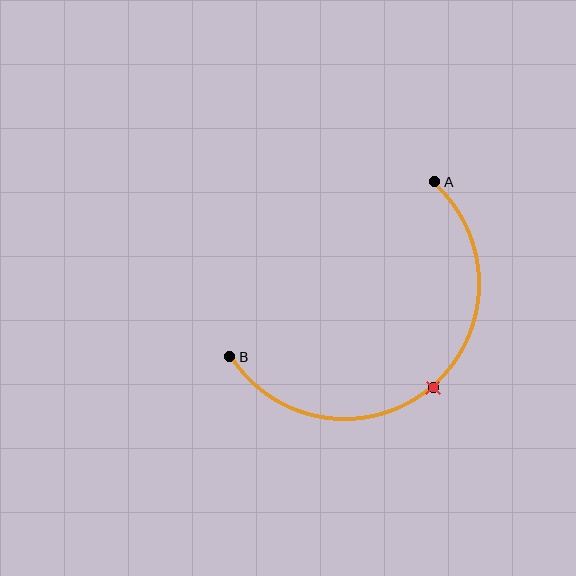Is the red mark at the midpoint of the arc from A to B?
Yes. The red mark lies on the arc at equal arc-length from both A and B — it is the arc midpoint.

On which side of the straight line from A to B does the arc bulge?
The arc bulges below and to the right of the straight line connecting A and B.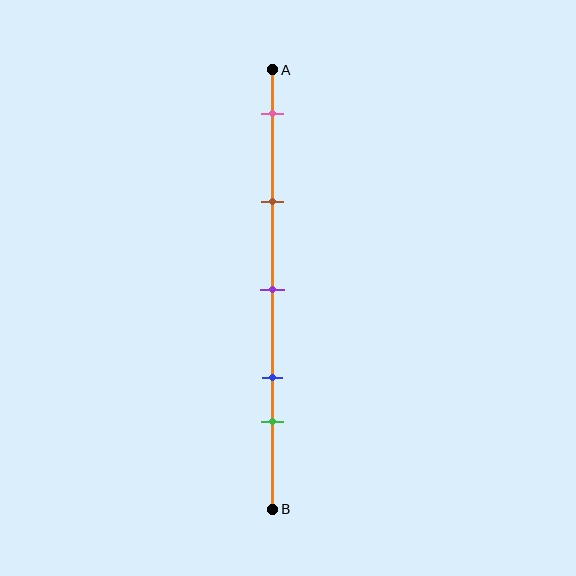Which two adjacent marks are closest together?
The blue and green marks are the closest adjacent pair.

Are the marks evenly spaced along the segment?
No, the marks are not evenly spaced.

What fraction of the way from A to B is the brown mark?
The brown mark is approximately 30% (0.3) of the way from A to B.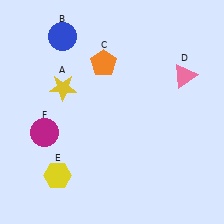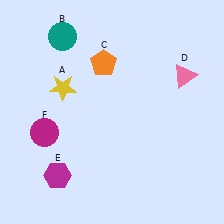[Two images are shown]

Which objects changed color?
B changed from blue to teal. E changed from yellow to magenta.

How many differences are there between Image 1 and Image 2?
There are 2 differences between the two images.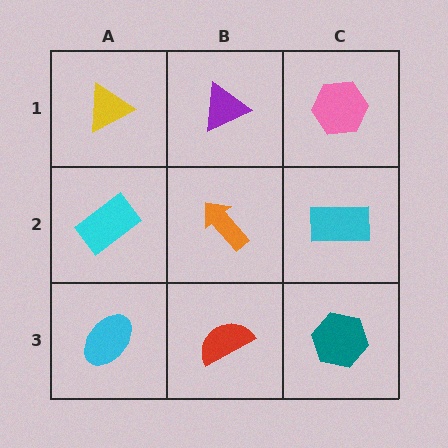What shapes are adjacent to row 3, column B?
An orange arrow (row 2, column B), a cyan ellipse (row 3, column A), a teal hexagon (row 3, column C).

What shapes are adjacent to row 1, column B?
An orange arrow (row 2, column B), a yellow triangle (row 1, column A), a pink hexagon (row 1, column C).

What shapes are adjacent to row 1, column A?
A cyan rectangle (row 2, column A), a purple triangle (row 1, column B).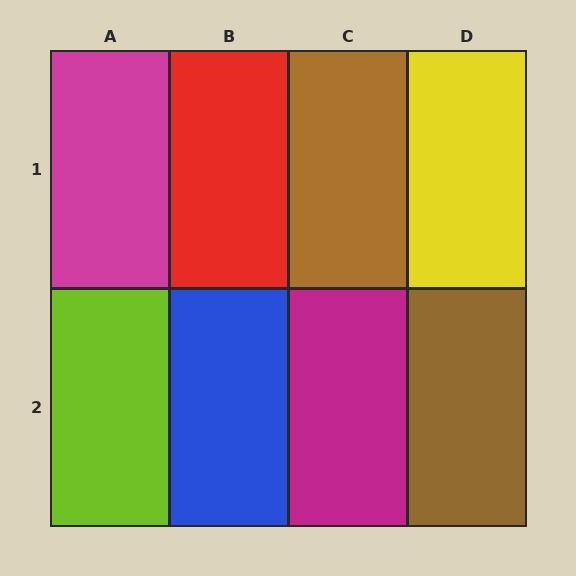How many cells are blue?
1 cell is blue.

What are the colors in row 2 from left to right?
Lime, blue, magenta, brown.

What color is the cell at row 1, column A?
Magenta.